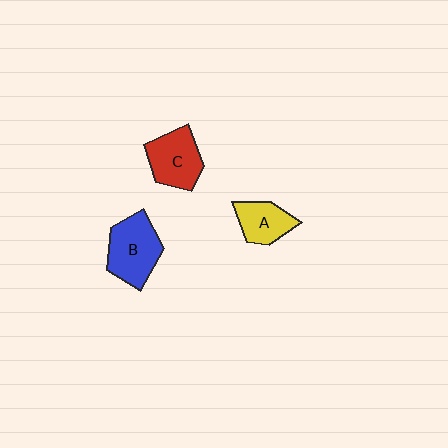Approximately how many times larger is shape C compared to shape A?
Approximately 1.3 times.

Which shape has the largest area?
Shape B (blue).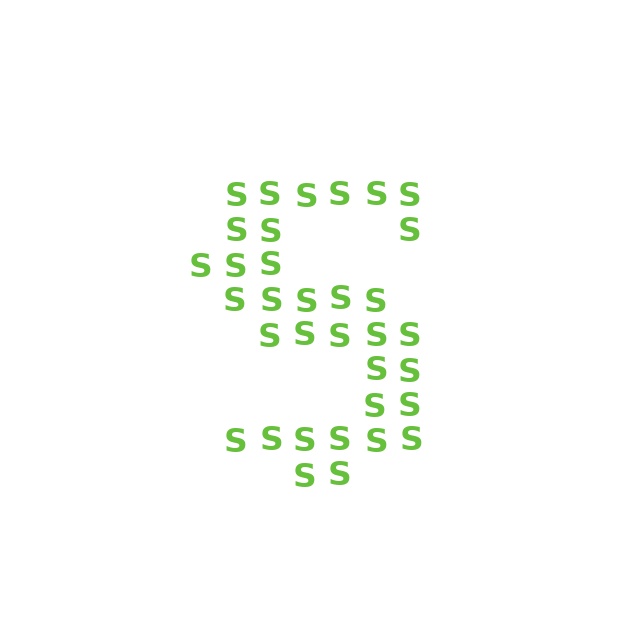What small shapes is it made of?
It is made of small letter S's.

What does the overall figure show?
The overall figure shows the letter S.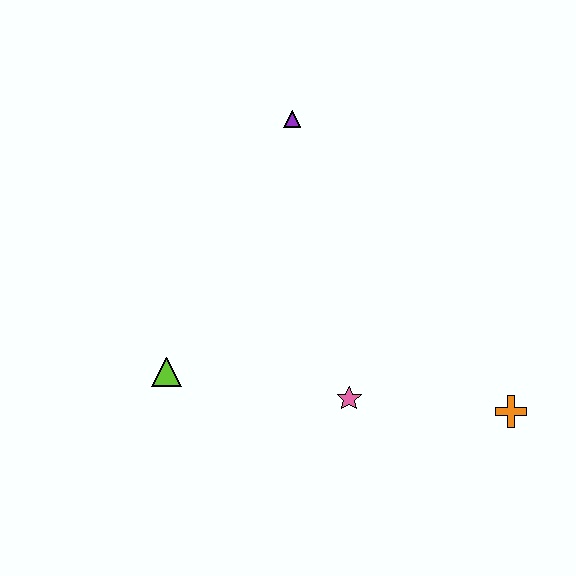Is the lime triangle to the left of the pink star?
Yes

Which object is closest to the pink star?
The orange cross is closest to the pink star.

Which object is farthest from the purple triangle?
The orange cross is farthest from the purple triangle.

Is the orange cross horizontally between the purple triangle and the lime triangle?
No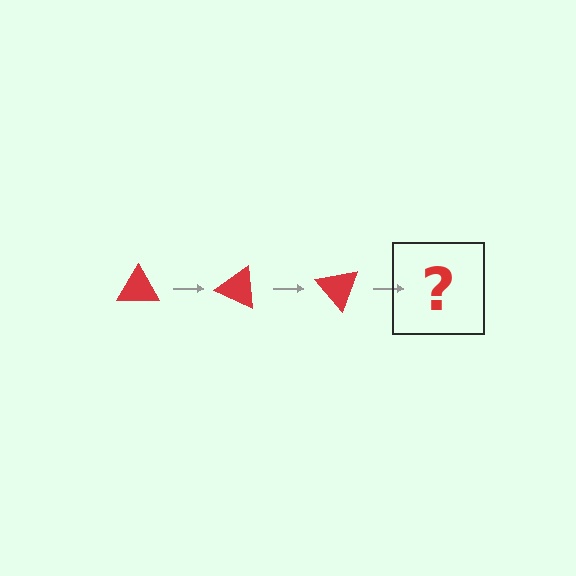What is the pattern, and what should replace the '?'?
The pattern is that the triangle rotates 25 degrees each step. The '?' should be a red triangle rotated 75 degrees.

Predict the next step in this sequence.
The next step is a red triangle rotated 75 degrees.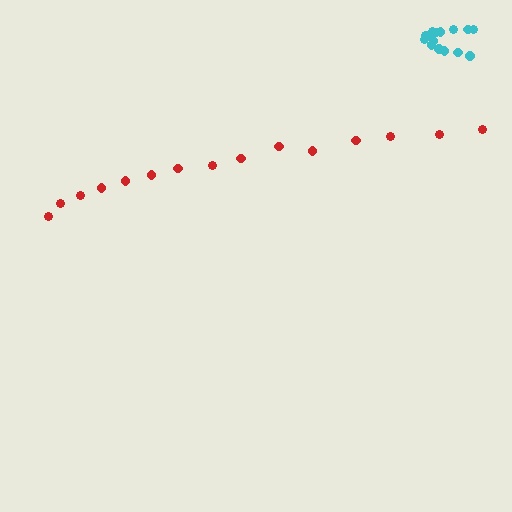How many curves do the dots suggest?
There are 2 distinct paths.